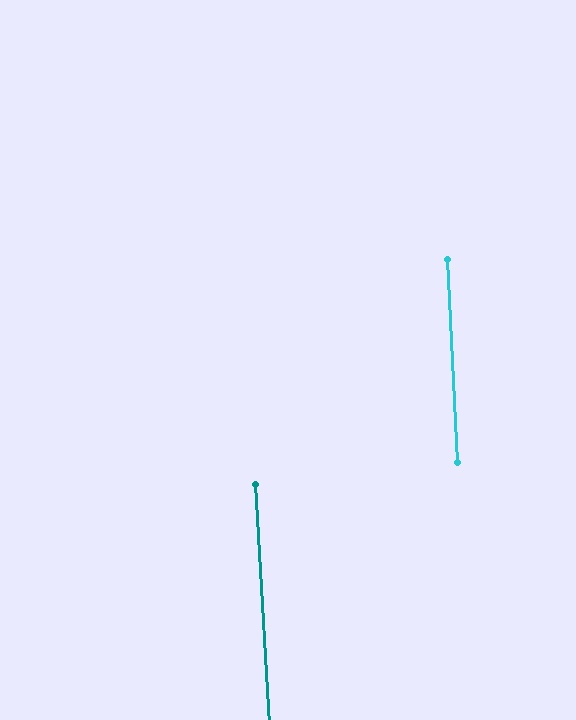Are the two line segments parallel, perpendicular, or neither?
Parallel — their directions differ by only 0.3°.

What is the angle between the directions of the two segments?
Approximately 0 degrees.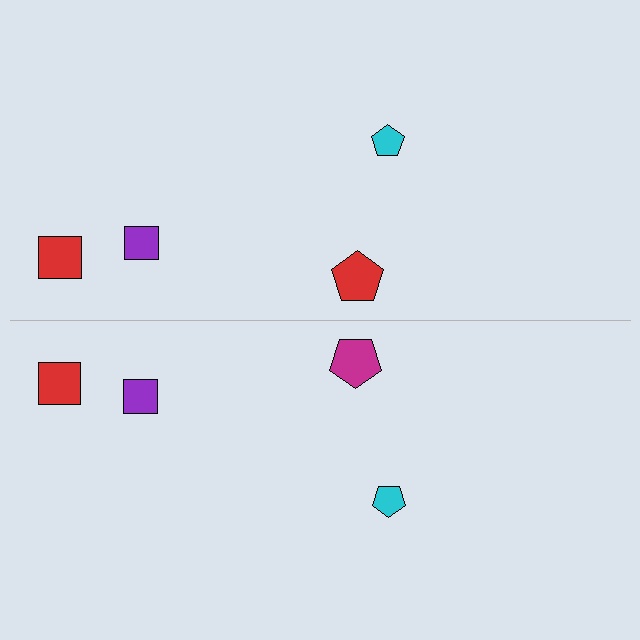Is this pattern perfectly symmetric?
No, the pattern is not perfectly symmetric. The magenta pentagon on the bottom side breaks the symmetry — its mirror counterpart is red.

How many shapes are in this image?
There are 8 shapes in this image.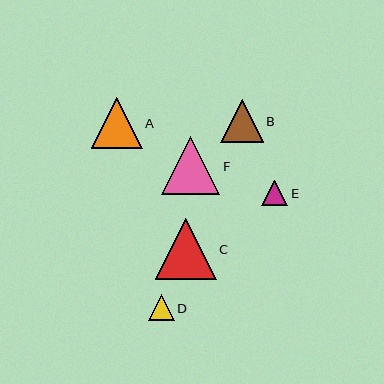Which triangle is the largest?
Triangle C is the largest with a size of approximately 61 pixels.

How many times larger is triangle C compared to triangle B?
Triangle C is approximately 1.4 times the size of triangle B.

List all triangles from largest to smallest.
From largest to smallest: C, F, A, B, D, E.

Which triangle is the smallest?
Triangle E is the smallest with a size of approximately 26 pixels.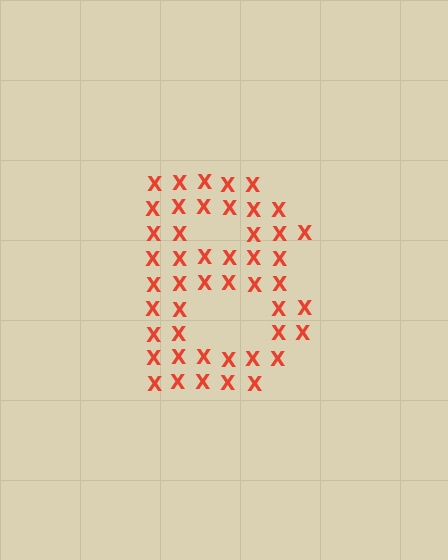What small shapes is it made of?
It is made of small letter X's.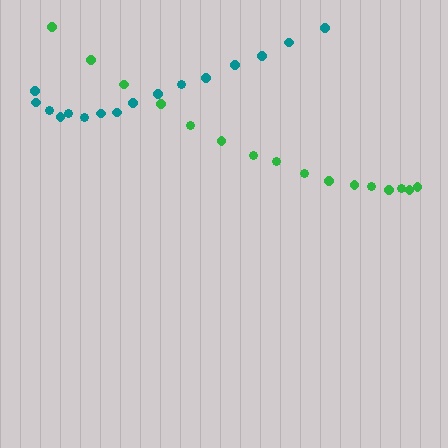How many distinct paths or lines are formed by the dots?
There are 2 distinct paths.